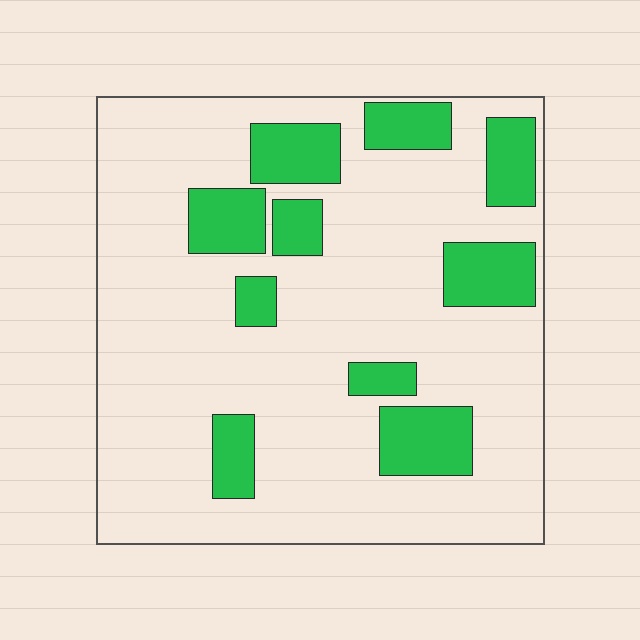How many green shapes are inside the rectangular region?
10.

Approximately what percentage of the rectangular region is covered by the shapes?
Approximately 20%.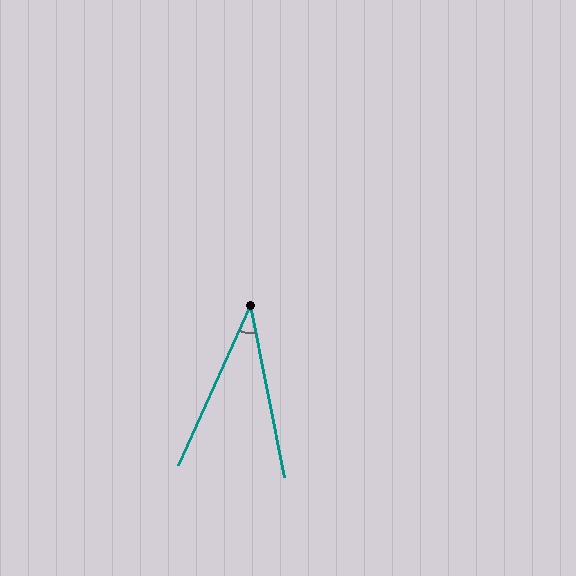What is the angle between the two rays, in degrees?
Approximately 35 degrees.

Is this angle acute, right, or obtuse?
It is acute.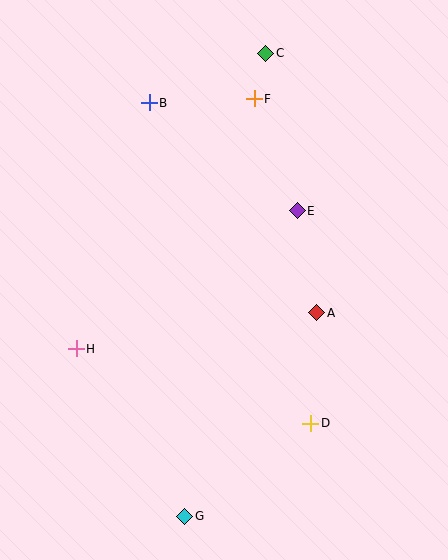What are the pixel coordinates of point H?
Point H is at (76, 349).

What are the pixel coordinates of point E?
Point E is at (297, 211).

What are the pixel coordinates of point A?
Point A is at (317, 313).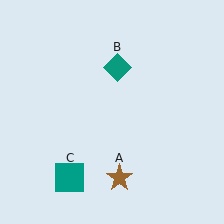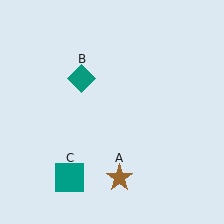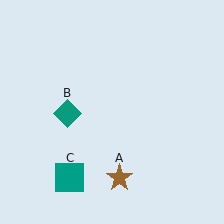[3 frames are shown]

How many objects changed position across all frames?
1 object changed position: teal diamond (object B).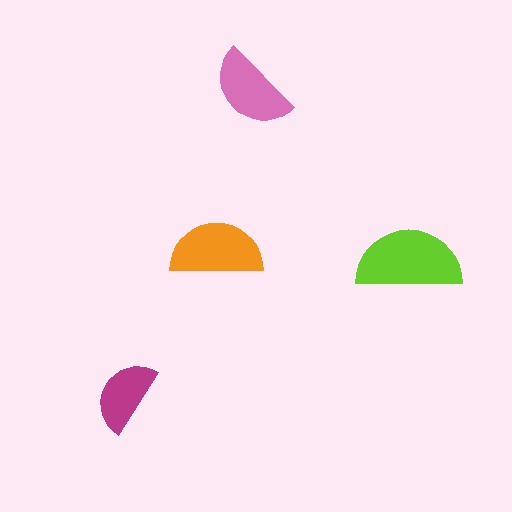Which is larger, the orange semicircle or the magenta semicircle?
The orange one.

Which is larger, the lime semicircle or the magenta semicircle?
The lime one.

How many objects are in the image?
There are 4 objects in the image.